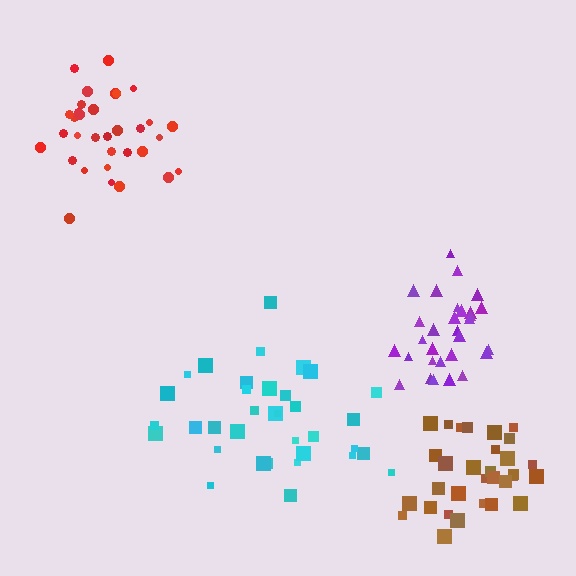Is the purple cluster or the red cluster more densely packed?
Purple.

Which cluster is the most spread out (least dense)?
Cyan.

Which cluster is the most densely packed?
Purple.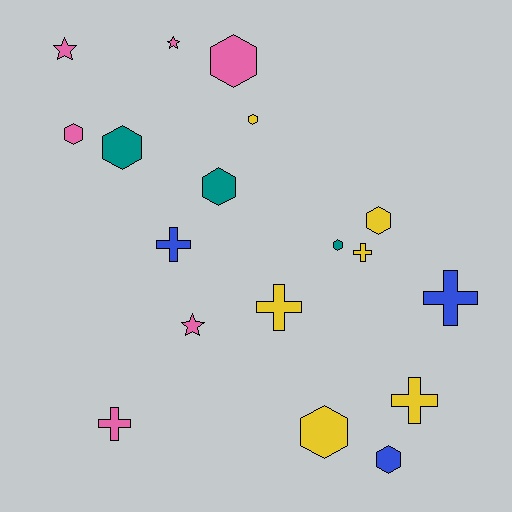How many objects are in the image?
There are 18 objects.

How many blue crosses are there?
There are 2 blue crosses.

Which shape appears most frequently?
Hexagon, with 9 objects.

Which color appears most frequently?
Pink, with 6 objects.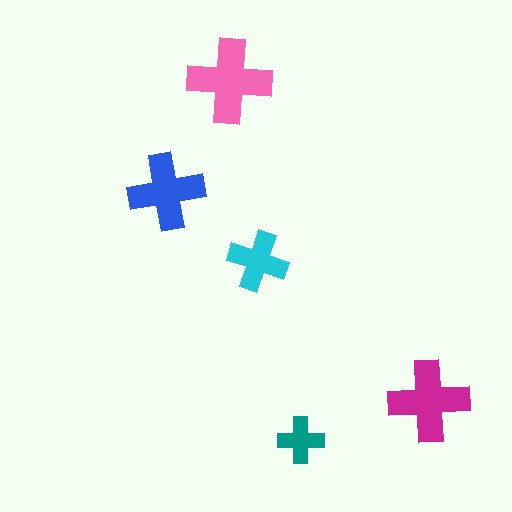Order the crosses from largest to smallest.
the pink one, the magenta one, the blue one, the cyan one, the teal one.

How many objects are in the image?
There are 5 objects in the image.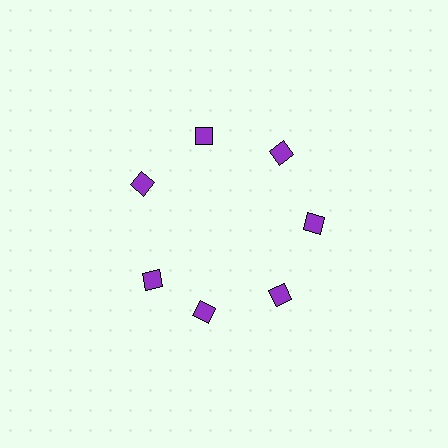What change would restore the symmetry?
The symmetry would be restored by rotating it back into even spacing with its neighbors so that all 7 diamonds sit at equal angles and equal distance from the center.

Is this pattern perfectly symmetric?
No. The 7 purple diamonds are arranged in a ring, but one element near the 8 o'clock position is rotated out of alignment along the ring, breaking the 7-fold rotational symmetry.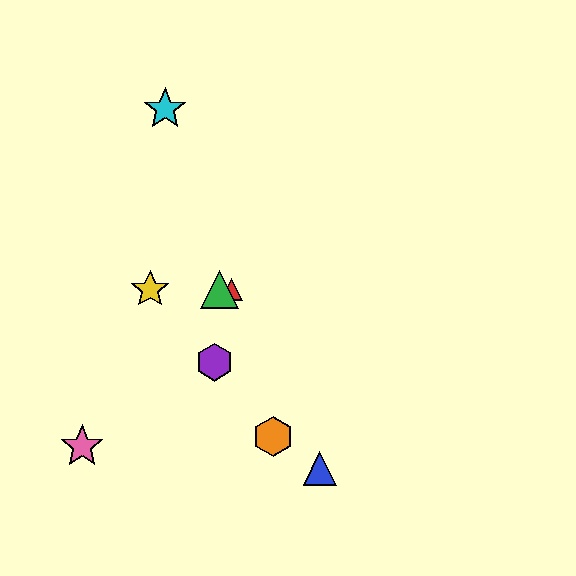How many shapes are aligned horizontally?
3 shapes (the red triangle, the green triangle, the yellow star) are aligned horizontally.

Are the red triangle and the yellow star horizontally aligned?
Yes, both are at y≈289.